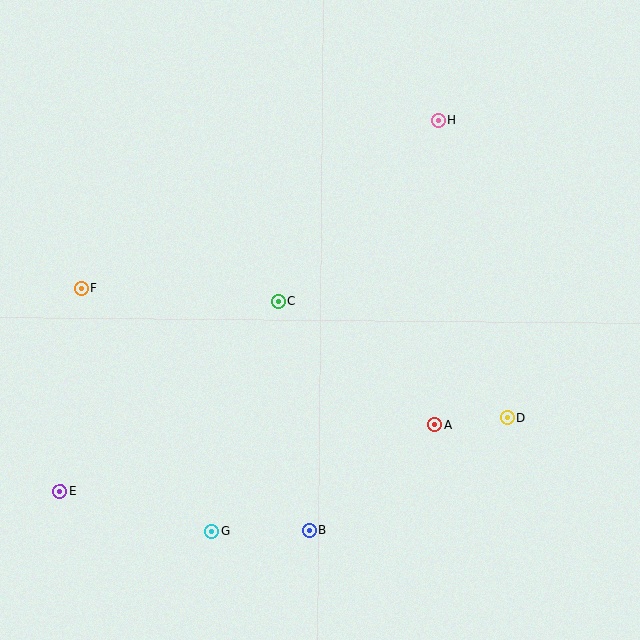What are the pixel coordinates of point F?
Point F is at (82, 288).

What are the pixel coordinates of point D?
Point D is at (508, 417).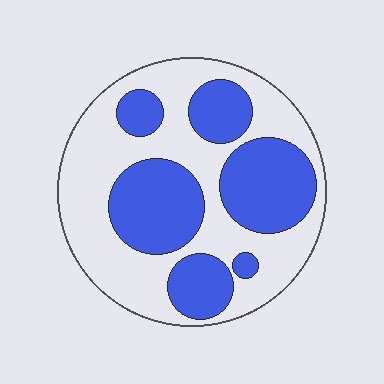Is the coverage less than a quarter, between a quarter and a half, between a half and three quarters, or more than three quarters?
Between a quarter and a half.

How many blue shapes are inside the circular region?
6.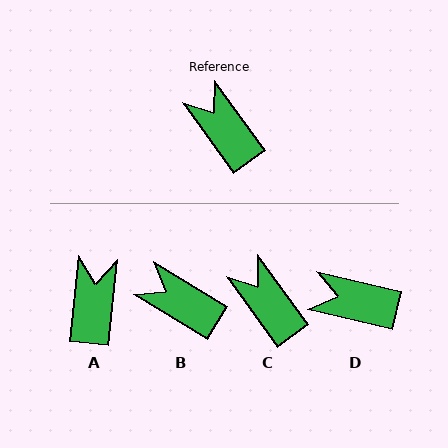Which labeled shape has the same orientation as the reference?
C.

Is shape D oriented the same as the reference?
No, it is off by about 41 degrees.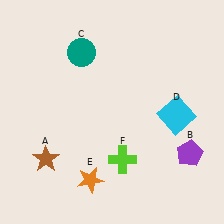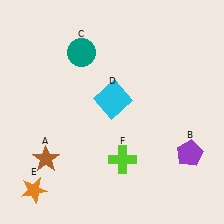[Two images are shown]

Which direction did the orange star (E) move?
The orange star (E) moved left.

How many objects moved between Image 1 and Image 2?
2 objects moved between the two images.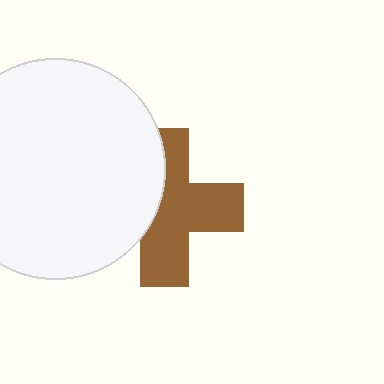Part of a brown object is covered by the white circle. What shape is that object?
It is a cross.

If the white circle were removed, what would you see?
You would see the complete brown cross.